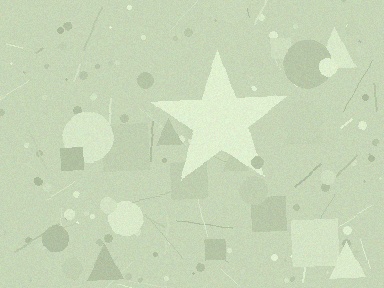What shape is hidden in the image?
A star is hidden in the image.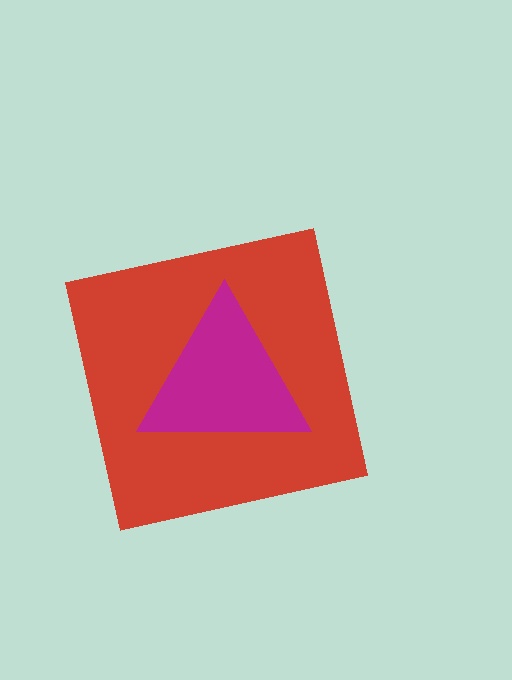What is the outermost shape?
The red square.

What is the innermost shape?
The magenta triangle.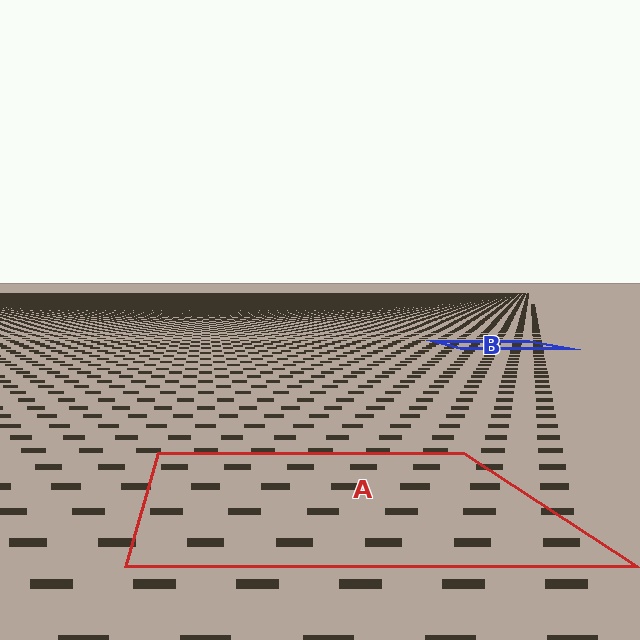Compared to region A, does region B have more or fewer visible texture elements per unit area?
Region B has more texture elements per unit area — they are packed more densely because it is farther away.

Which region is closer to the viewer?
Region A is closer. The texture elements there are larger and more spread out.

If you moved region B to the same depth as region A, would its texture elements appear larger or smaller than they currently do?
They would appear larger. At a closer depth, the same texture elements are projected at a bigger on-screen size.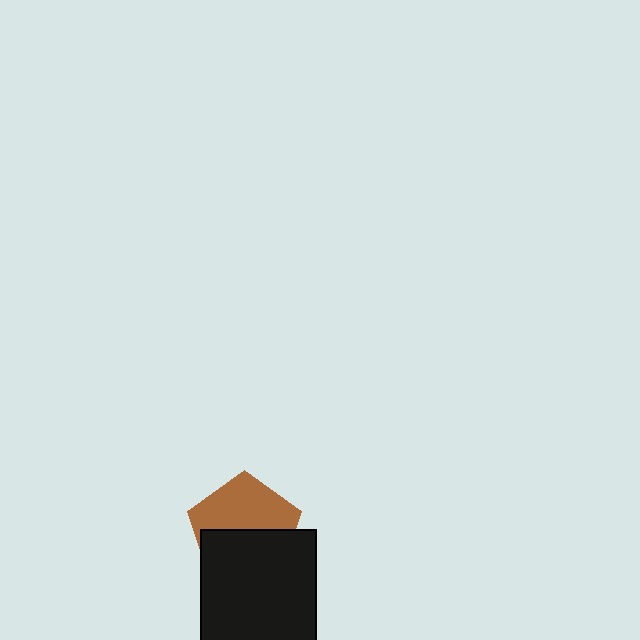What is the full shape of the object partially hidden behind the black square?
The partially hidden object is a brown pentagon.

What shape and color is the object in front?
The object in front is a black square.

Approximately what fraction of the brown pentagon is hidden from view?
Roughly 48% of the brown pentagon is hidden behind the black square.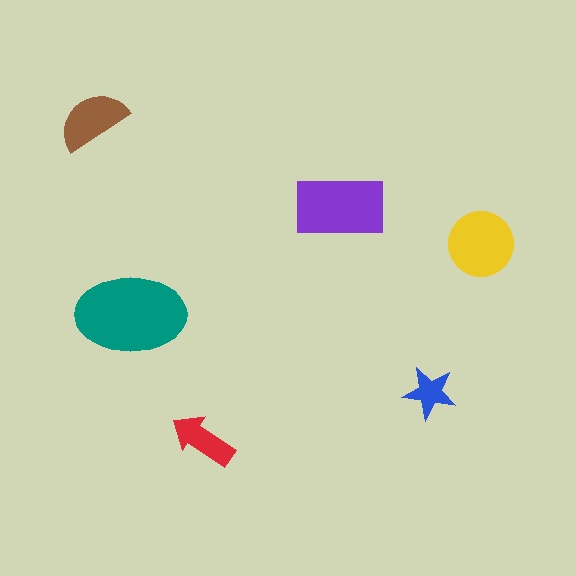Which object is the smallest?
The blue star.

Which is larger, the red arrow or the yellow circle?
The yellow circle.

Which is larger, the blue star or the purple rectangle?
The purple rectangle.